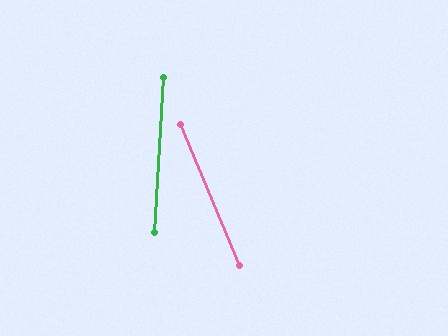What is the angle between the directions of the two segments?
Approximately 26 degrees.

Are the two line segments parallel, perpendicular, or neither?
Neither parallel nor perpendicular — they differ by about 26°.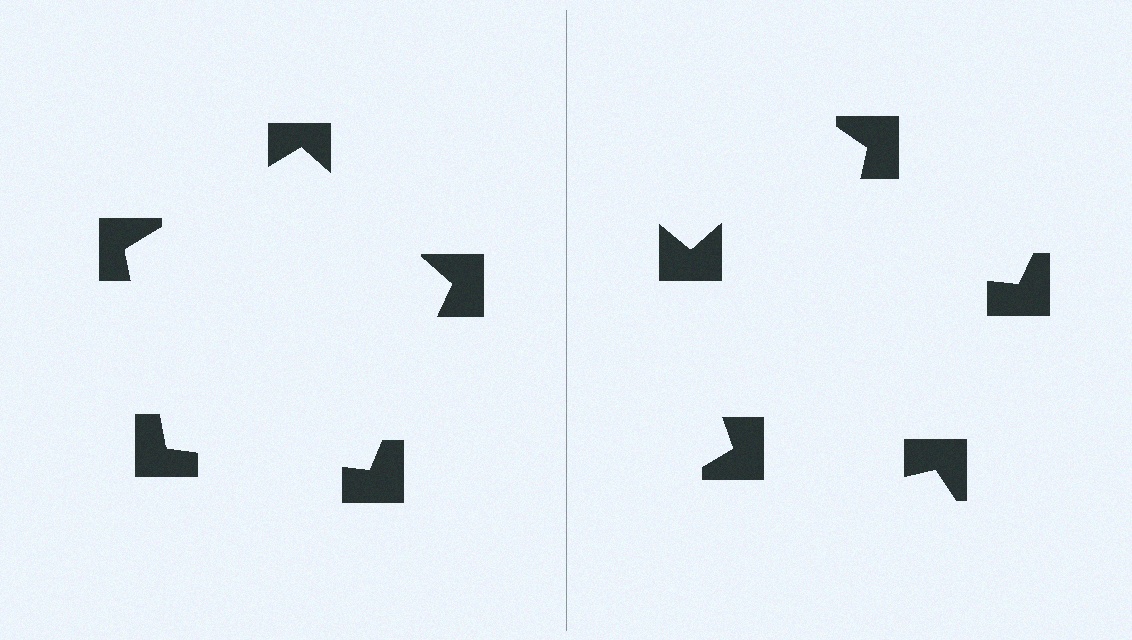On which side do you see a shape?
An illusory pentagon appears on the left side. On the right side the wedge cuts are rotated, so no coherent shape forms.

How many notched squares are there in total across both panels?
10 — 5 on each side.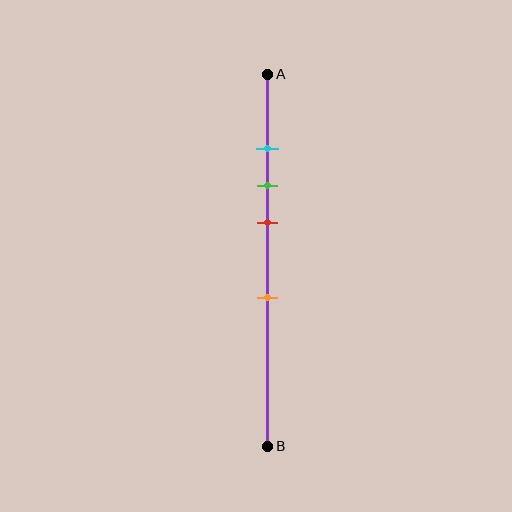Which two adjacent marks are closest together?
The cyan and green marks are the closest adjacent pair.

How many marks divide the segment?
There are 4 marks dividing the segment.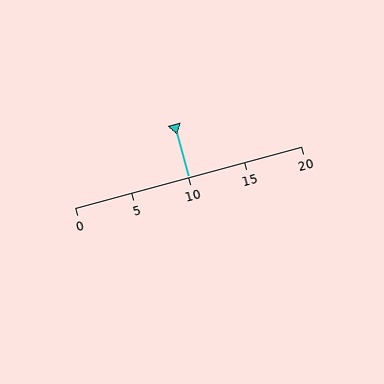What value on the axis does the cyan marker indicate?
The marker indicates approximately 10.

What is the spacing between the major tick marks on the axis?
The major ticks are spaced 5 apart.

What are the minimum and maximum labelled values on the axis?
The axis runs from 0 to 20.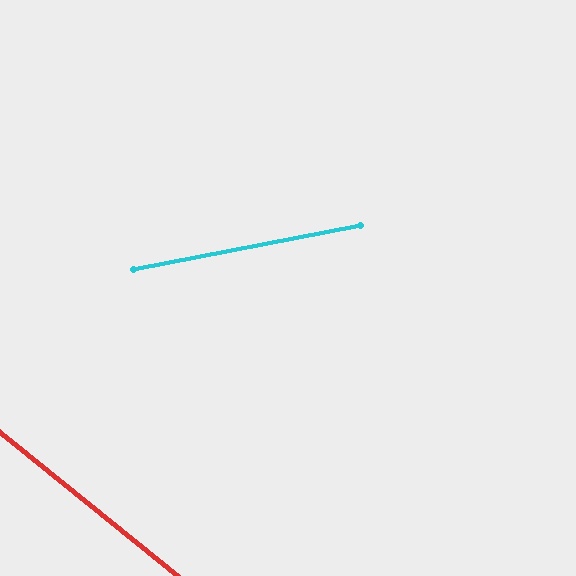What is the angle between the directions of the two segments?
Approximately 50 degrees.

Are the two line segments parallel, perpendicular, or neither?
Neither parallel nor perpendicular — they differ by about 50°.